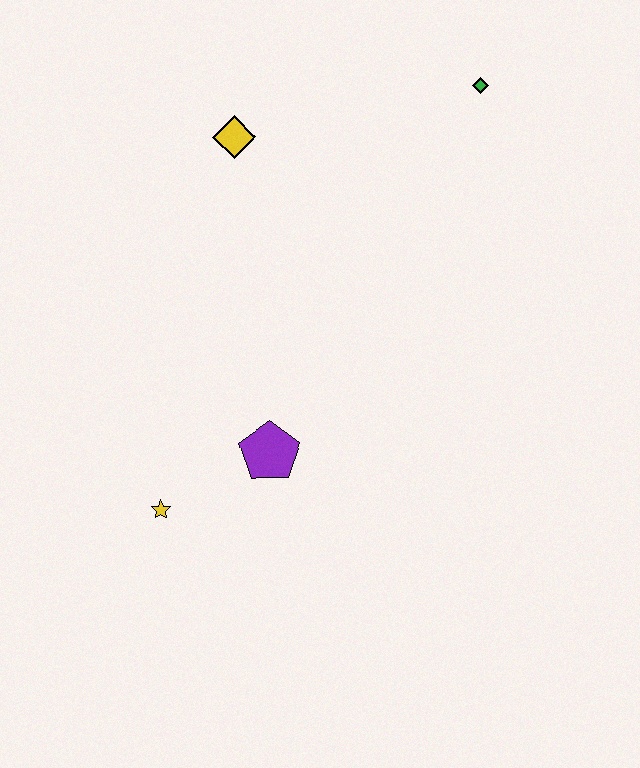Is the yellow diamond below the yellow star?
No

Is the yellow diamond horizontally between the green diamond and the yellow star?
Yes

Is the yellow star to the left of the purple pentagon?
Yes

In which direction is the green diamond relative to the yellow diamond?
The green diamond is to the right of the yellow diamond.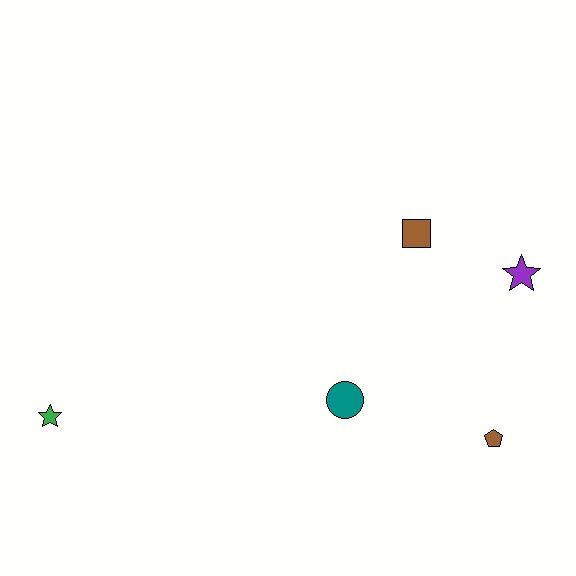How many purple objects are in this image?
There is 1 purple object.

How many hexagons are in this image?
There are no hexagons.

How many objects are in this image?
There are 5 objects.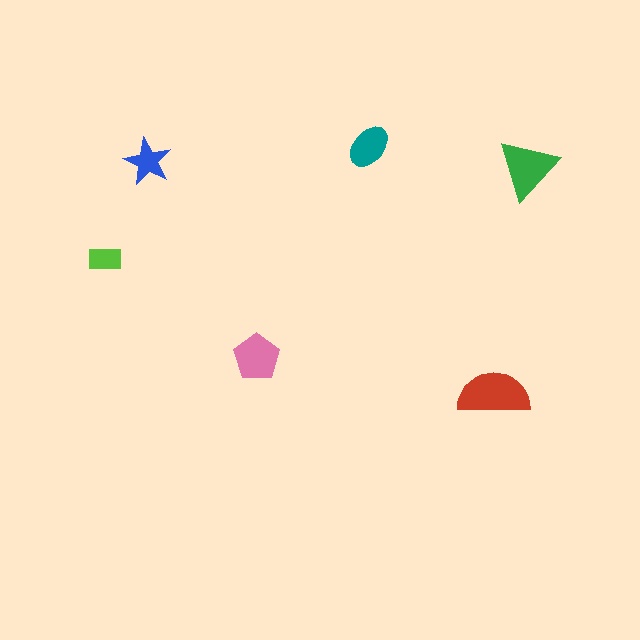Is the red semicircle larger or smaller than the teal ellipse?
Larger.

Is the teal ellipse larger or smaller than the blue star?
Larger.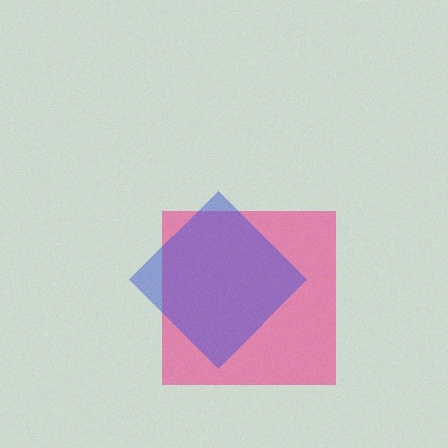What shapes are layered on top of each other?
The layered shapes are: a pink square, a blue diamond.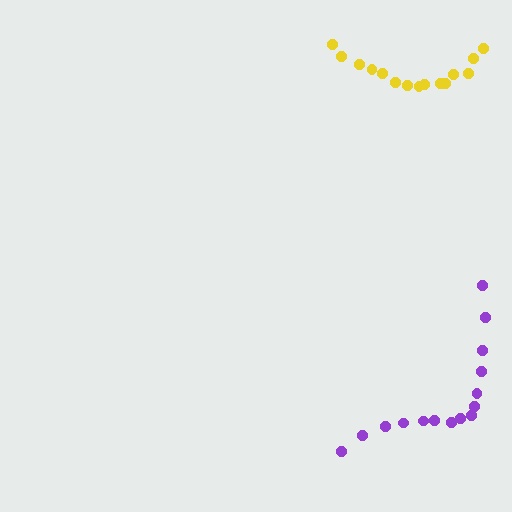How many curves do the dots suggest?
There are 2 distinct paths.